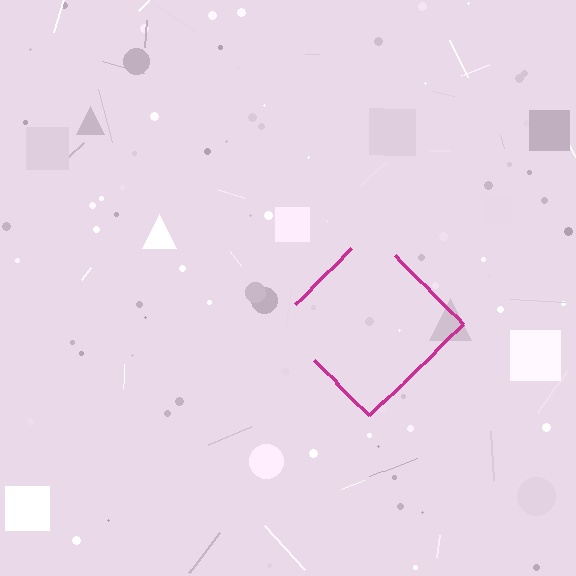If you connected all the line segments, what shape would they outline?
They would outline a diamond.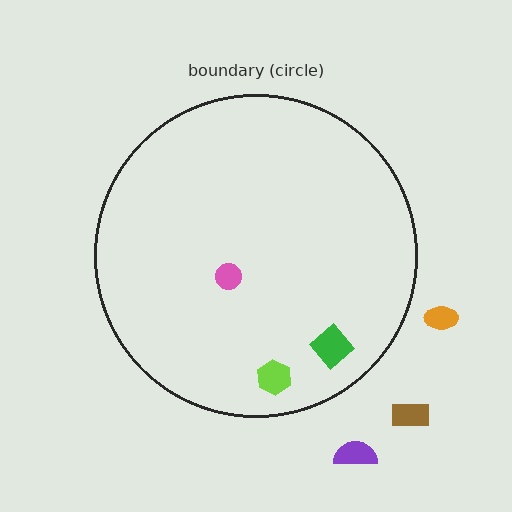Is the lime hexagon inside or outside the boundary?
Inside.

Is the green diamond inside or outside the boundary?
Inside.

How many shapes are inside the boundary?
3 inside, 3 outside.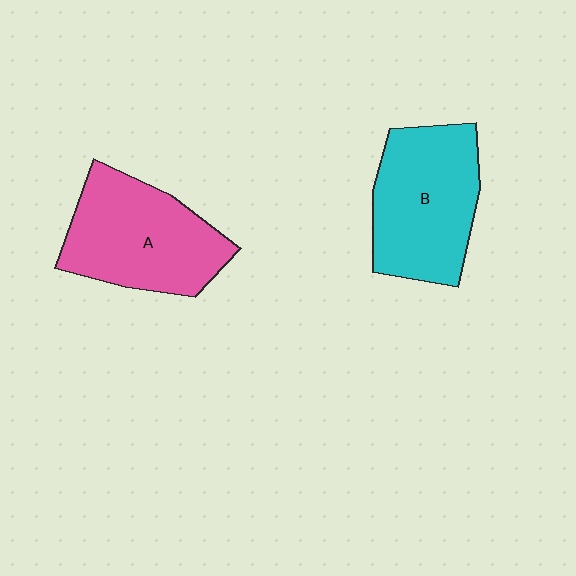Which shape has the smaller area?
Shape B (cyan).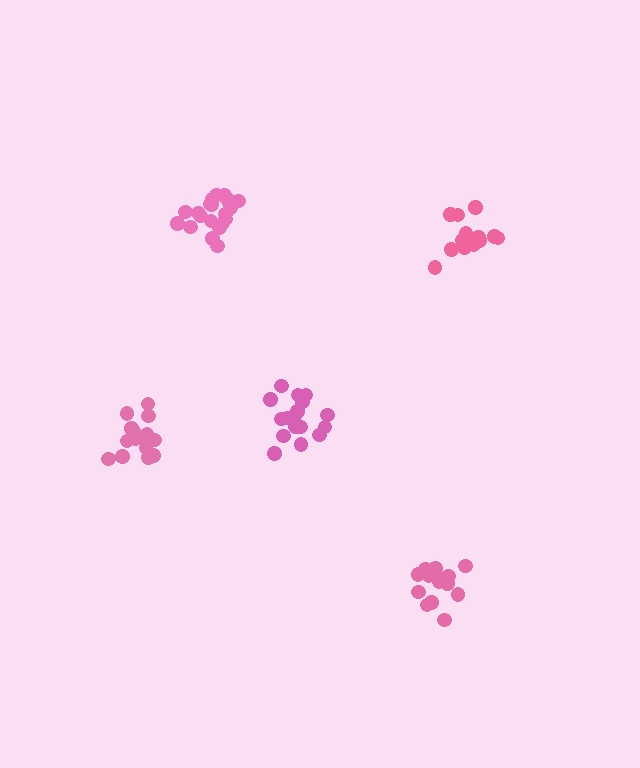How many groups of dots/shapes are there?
There are 5 groups.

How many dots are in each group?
Group 1: 15 dots, Group 2: 20 dots, Group 3: 19 dots, Group 4: 17 dots, Group 5: 15 dots (86 total).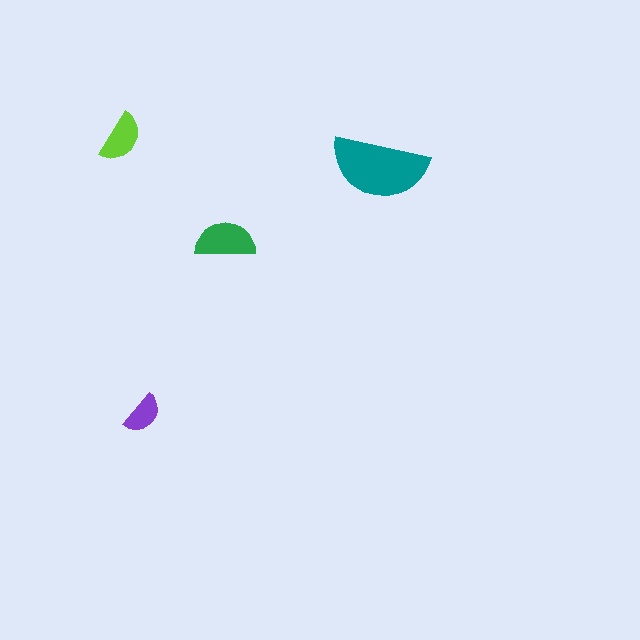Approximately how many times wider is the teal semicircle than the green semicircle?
About 1.5 times wider.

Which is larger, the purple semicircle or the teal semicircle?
The teal one.